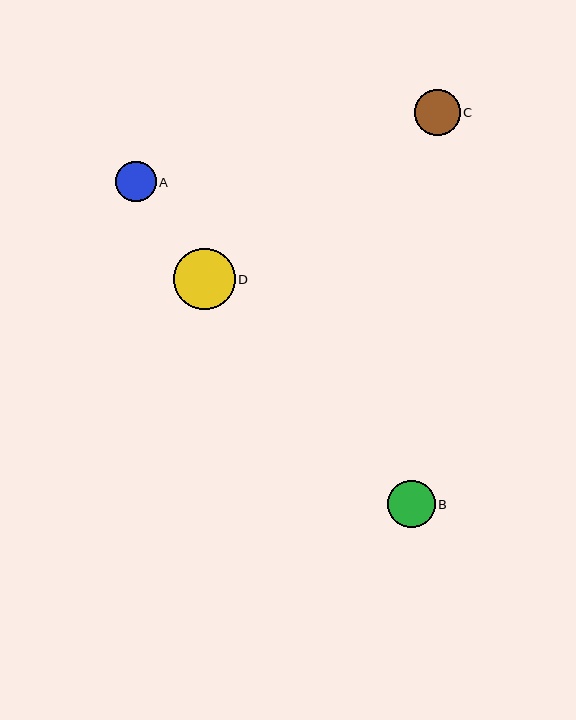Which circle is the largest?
Circle D is the largest with a size of approximately 61 pixels.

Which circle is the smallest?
Circle A is the smallest with a size of approximately 41 pixels.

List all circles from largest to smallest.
From largest to smallest: D, B, C, A.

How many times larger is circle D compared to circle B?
Circle D is approximately 1.3 times the size of circle B.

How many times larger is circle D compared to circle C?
Circle D is approximately 1.3 times the size of circle C.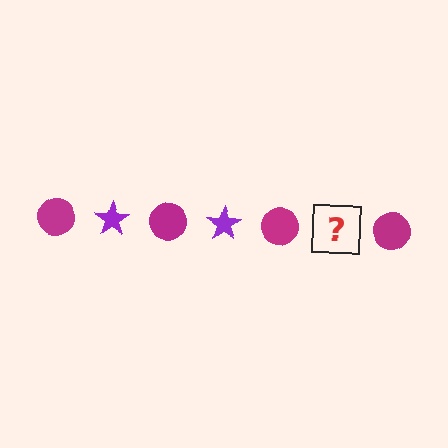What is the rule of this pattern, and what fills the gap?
The rule is that the pattern alternates between magenta circle and purple star. The gap should be filled with a purple star.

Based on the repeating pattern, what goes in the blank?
The blank should be a purple star.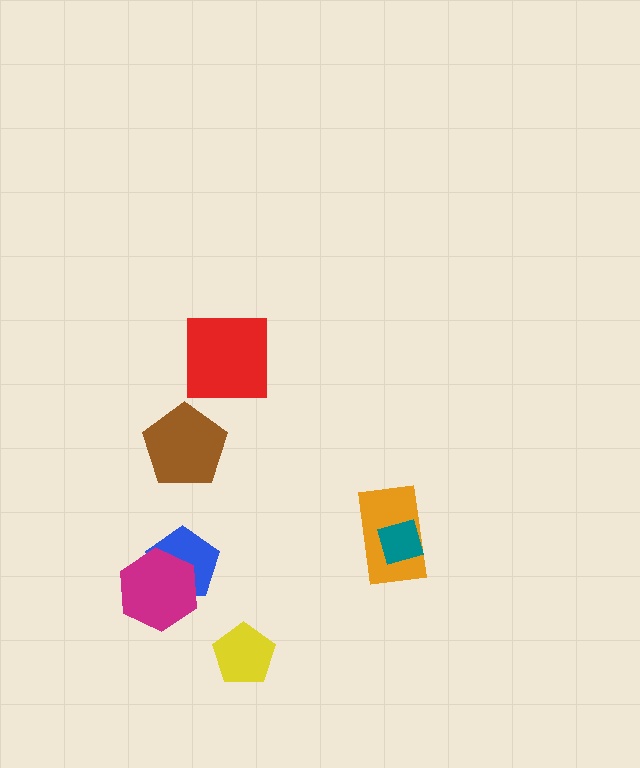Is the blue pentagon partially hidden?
Yes, it is partially covered by another shape.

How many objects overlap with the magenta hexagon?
1 object overlaps with the magenta hexagon.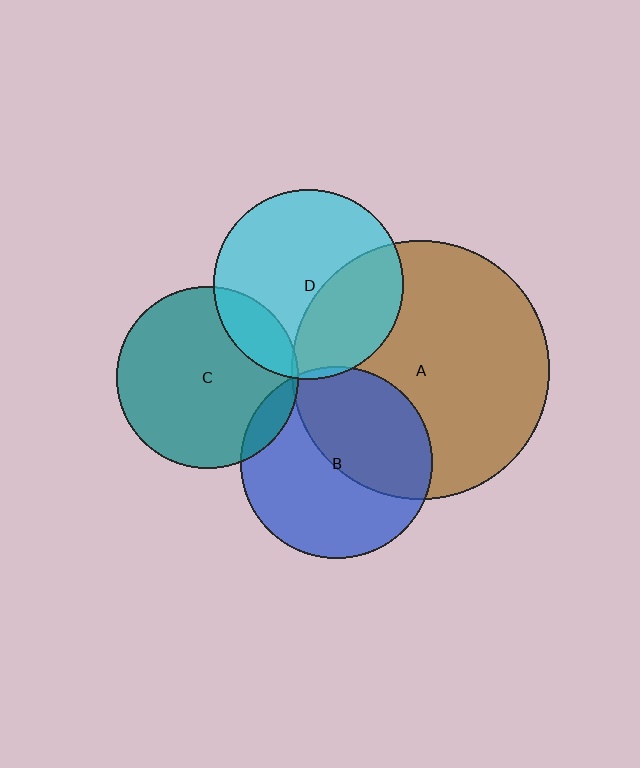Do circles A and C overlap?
Yes.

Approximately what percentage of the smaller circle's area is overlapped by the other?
Approximately 5%.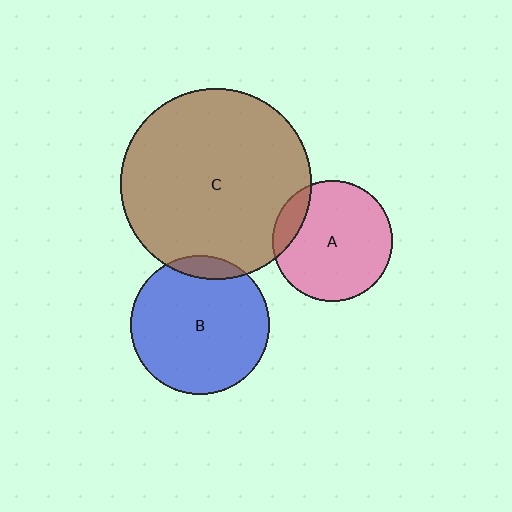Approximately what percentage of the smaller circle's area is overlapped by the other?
Approximately 15%.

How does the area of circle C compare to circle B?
Approximately 1.9 times.